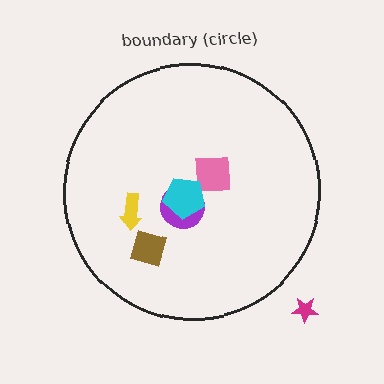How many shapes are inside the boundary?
5 inside, 1 outside.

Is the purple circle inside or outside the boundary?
Inside.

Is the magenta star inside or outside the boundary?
Outside.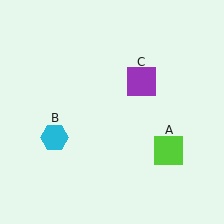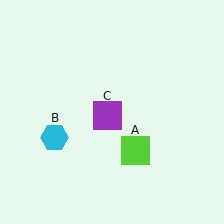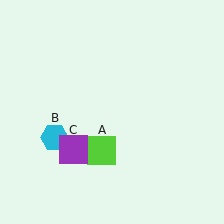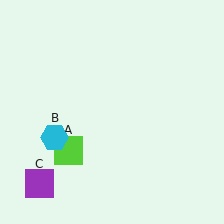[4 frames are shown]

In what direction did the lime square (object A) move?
The lime square (object A) moved left.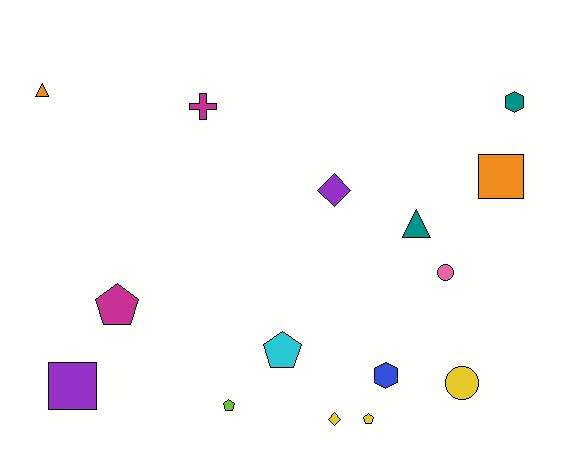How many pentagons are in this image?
There are 4 pentagons.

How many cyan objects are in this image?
There is 1 cyan object.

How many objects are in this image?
There are 15 objects.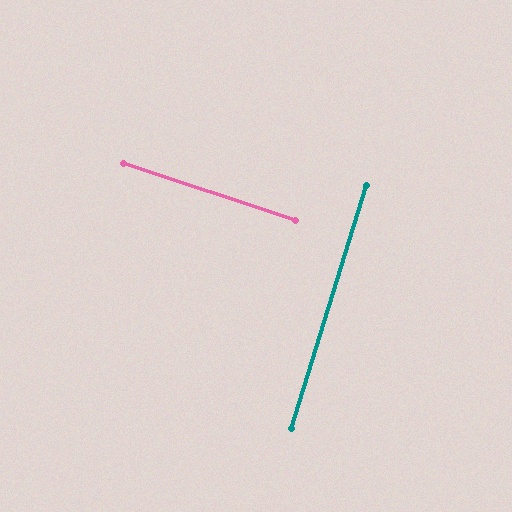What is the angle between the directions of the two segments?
Approximately 89 degrees.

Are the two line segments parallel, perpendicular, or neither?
Perpendicular — they meet at approximately 89°.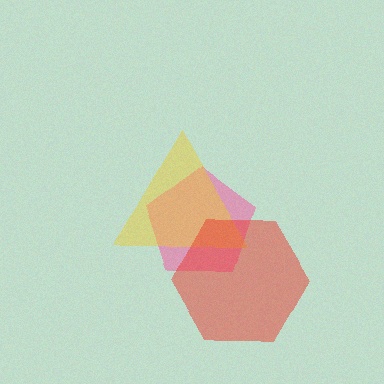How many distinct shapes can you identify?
There are 3 distinct shapes: a pink pentagon, a yellow triangle, a red hexagon.